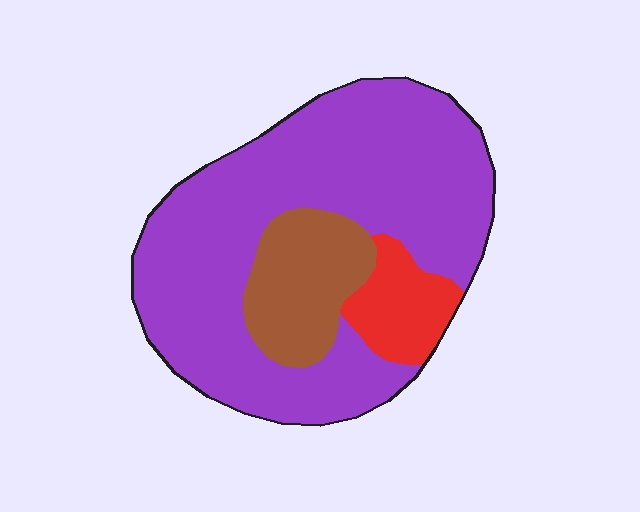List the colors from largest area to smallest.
From largest to smallest: purple, brown, red.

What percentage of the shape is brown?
Brown takes up less than a sixth of the shape.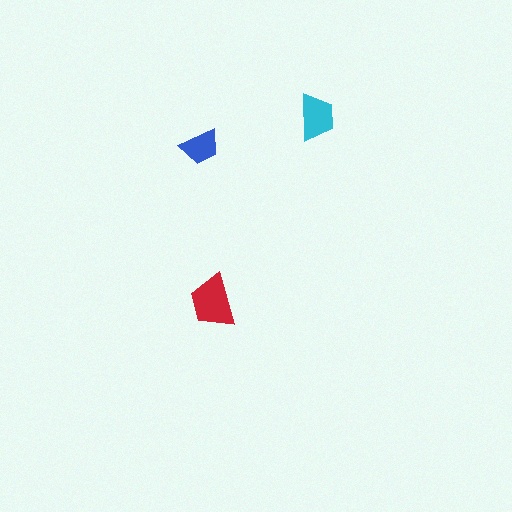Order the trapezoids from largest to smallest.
the red one, the cyan one, the blue one.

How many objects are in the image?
There are 3 objects in the image.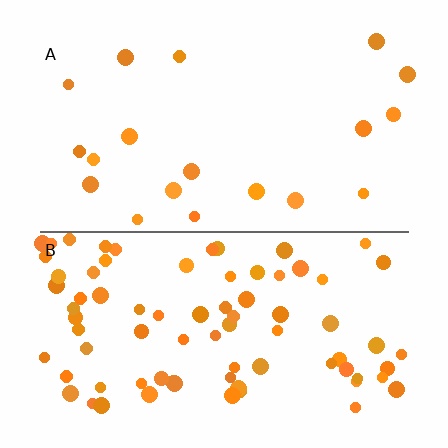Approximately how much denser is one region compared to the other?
Approximately 4.1× — region B over region A.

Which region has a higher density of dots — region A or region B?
B (the bottom).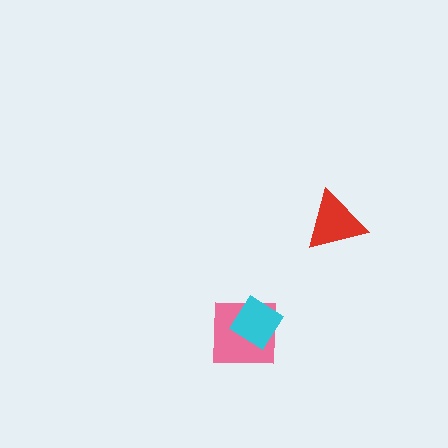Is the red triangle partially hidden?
No, no other shape covers it.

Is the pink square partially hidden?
Yes, it is partially covered by another shape.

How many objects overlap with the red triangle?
0 objects overlap with the red triangle.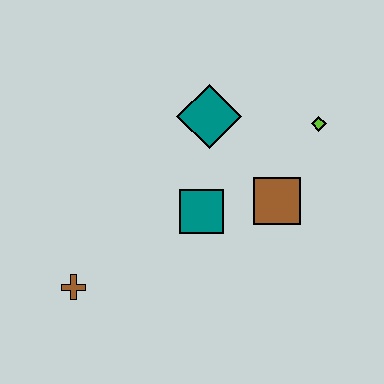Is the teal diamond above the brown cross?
Yes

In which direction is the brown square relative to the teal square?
The brown square is to the right of the teal square.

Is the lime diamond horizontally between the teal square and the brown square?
No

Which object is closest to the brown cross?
The teal square is closest to the brown cross.